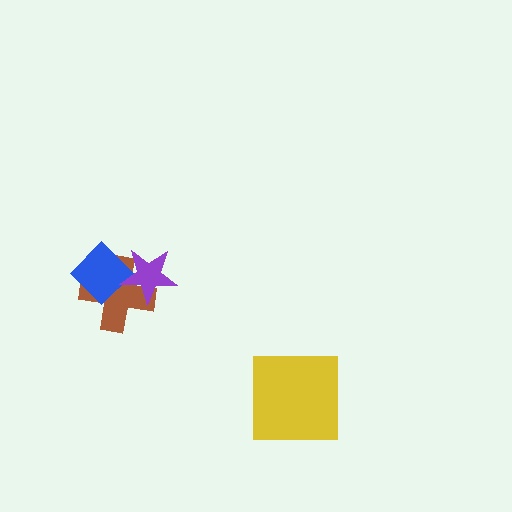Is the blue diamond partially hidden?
Yes, it is partially covered by another shape.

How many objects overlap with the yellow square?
0 objects overlap with the yellow square.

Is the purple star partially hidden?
No, no other shape covers it.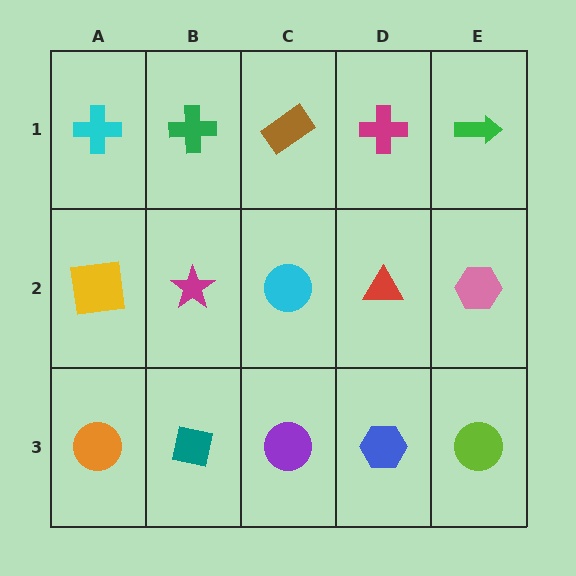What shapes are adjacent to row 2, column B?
A green cross (row 1, column B), a teal square (row 3, column B), a yellow square (row 2, column A), a cyan circle (row 2, column C).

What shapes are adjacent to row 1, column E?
A pink hexagon (row 2, column E), a magenta cross (row 1, column D).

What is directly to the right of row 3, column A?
A teal square.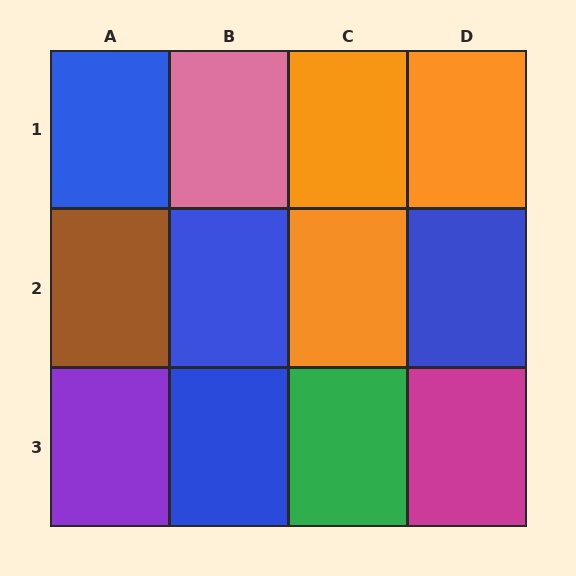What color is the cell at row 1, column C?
Orange.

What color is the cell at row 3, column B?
Blue.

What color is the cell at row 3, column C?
Green.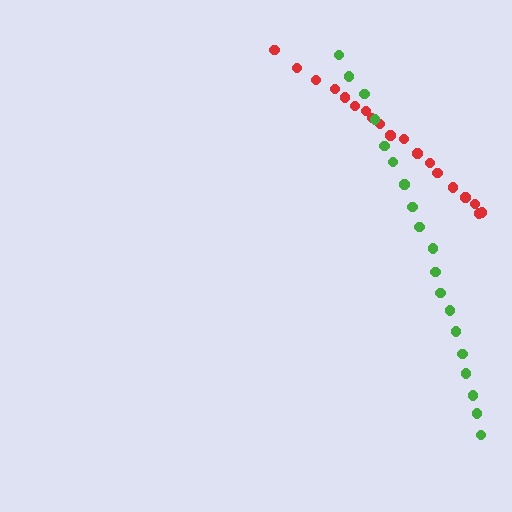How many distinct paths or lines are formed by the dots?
There are 2 distinct paths.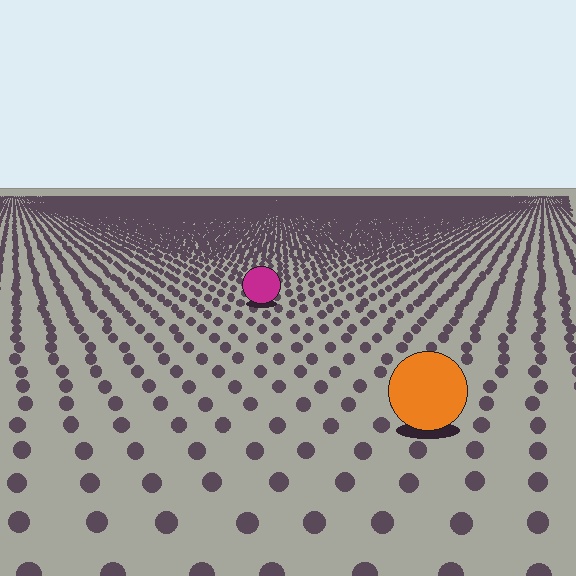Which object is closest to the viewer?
The orange circle is closest. The texture marks near it are larger and more spread out.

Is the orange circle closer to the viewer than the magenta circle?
Yes. The orange circle is closer — you can tell from the texture gradient: the ground texture is coarser near it.